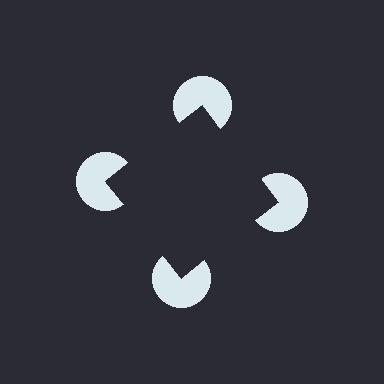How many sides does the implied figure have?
4 sides.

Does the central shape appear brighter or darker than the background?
It typically appears slightly darker than the background, even though no actual brightness change is drawn.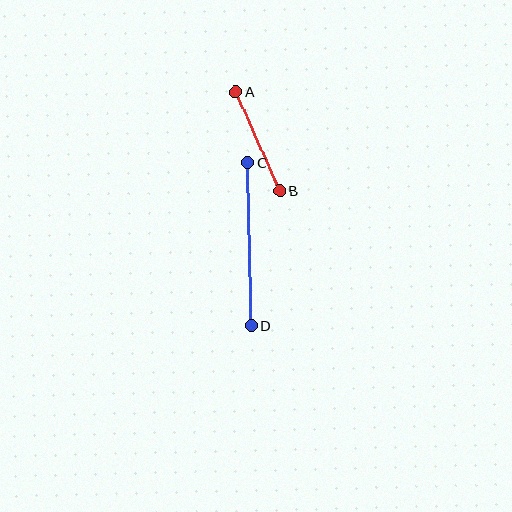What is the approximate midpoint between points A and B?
The midpoint is at approximately (258, 142) pixels.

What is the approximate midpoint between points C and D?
The midpoint is at approximately (249, 245) pixels.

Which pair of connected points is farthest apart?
Points C and D are farthest apart.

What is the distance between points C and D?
The distance is approximately 163 pixels.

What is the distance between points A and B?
The distance is approximately 108 pixels.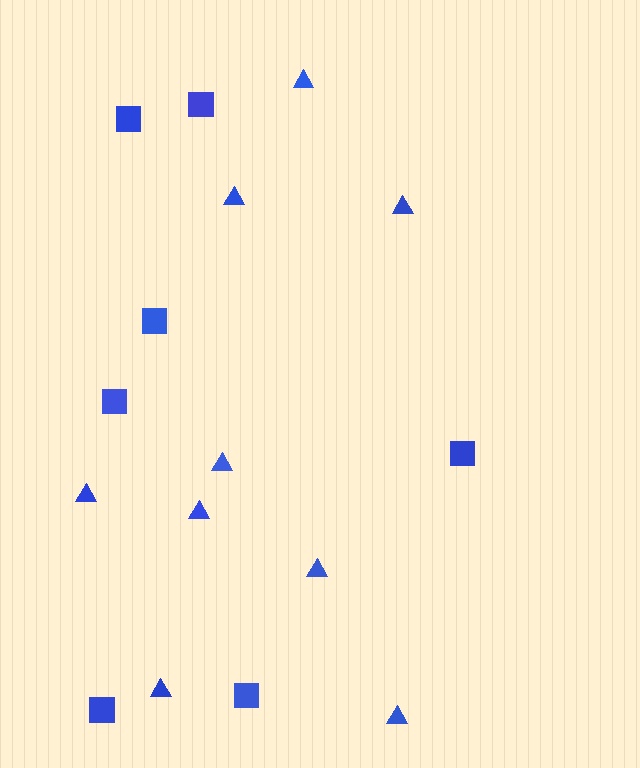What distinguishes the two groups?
There are 2 groups: one group of squares (7) and one group of triangles (9).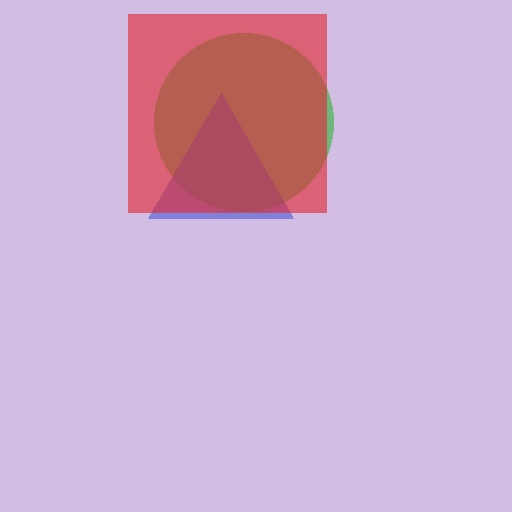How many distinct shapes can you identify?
There are 3 distinct shapes: a green circle, a blue triangle, a red square.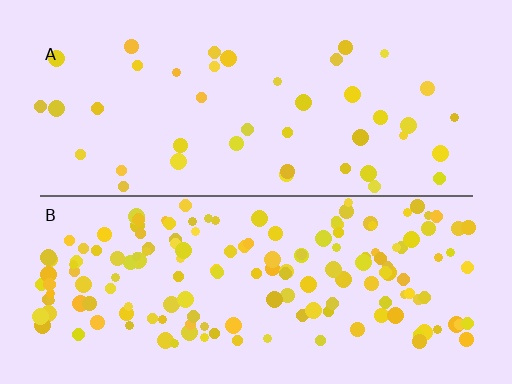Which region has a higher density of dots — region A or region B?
B (the bottom).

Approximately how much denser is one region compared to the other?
Approximately 3.8× — region B over region A.